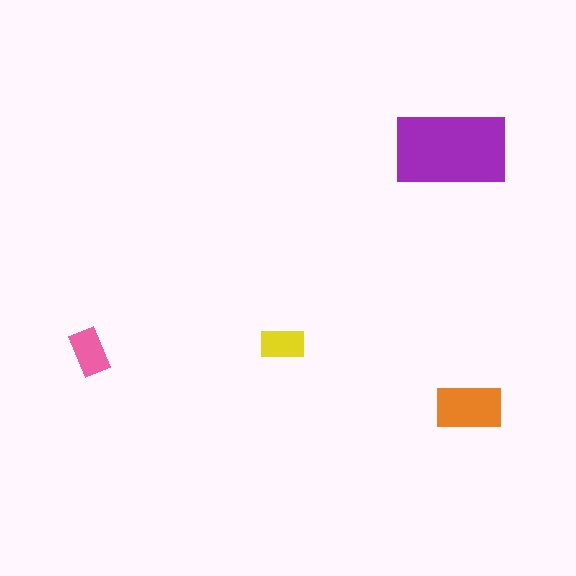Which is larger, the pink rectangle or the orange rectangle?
The orange one.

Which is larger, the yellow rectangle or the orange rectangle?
The orange one.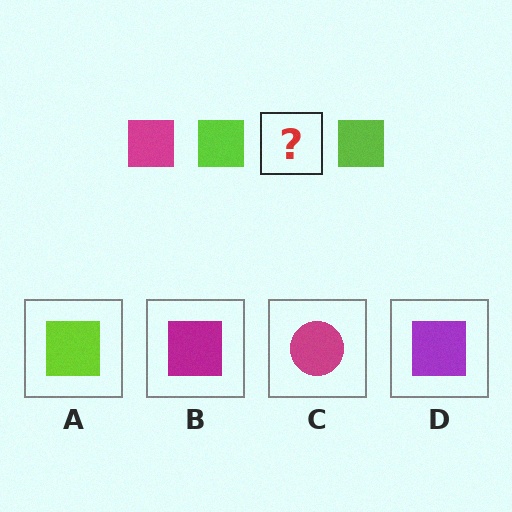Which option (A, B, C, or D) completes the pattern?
B.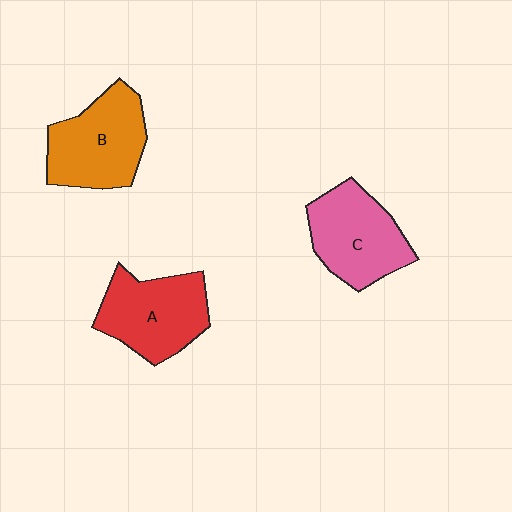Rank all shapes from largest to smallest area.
From largest to smallest: B (orange), A (red), C (pink).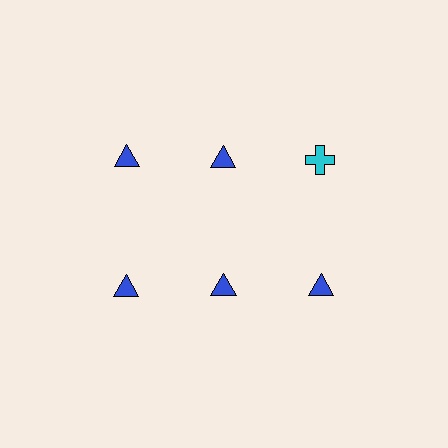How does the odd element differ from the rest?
It differs in both color (cyan instead of blue) and shape (cross instead of triangle).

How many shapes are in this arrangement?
There are 6 shapes arranged in a grid pattern.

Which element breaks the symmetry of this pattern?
The cyan cross in the top row, center column breaks the symmetry. All other shapes are blue triangles.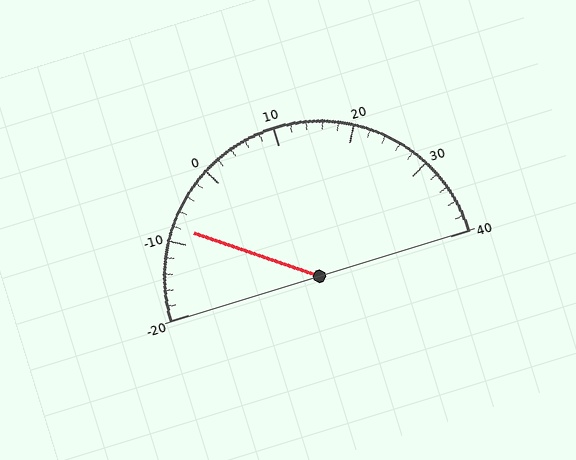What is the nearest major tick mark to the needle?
The nearest major tick mark is -10.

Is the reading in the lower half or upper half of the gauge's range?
The reading is in the lower half of the range (-20 to 40).